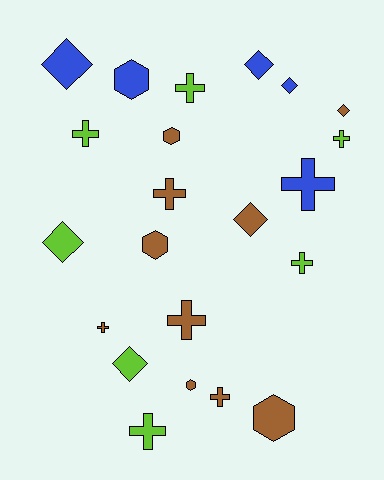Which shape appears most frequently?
Cross, with 10 objects.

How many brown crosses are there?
There are 4 brown crosses.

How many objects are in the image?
There are 22 objects.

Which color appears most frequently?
Brown, with 10 objects.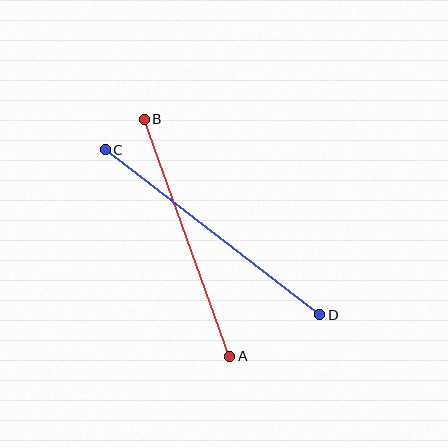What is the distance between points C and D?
The distance is approximately 270 pixels.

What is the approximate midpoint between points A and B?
The midpoint is at approximately (187, 238) pixels.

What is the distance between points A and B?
The distance is approximately 252 pixels.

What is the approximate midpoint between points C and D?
The midpoint is at approximately (213, 232) pixels.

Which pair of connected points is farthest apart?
Points C and D are farthest apart.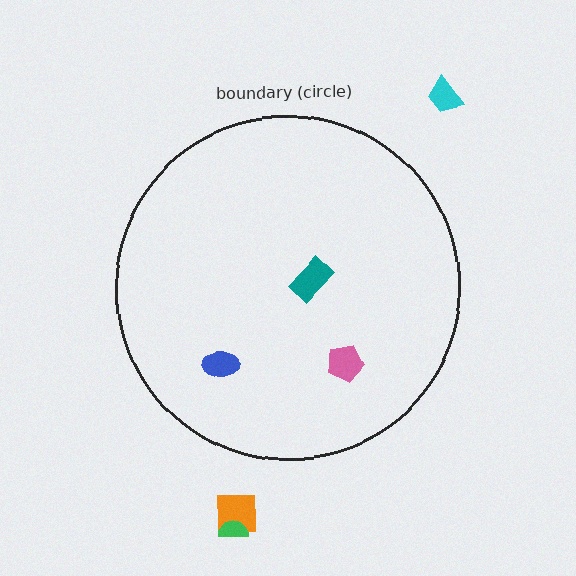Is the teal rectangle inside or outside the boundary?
Inside.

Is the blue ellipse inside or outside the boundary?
Inside.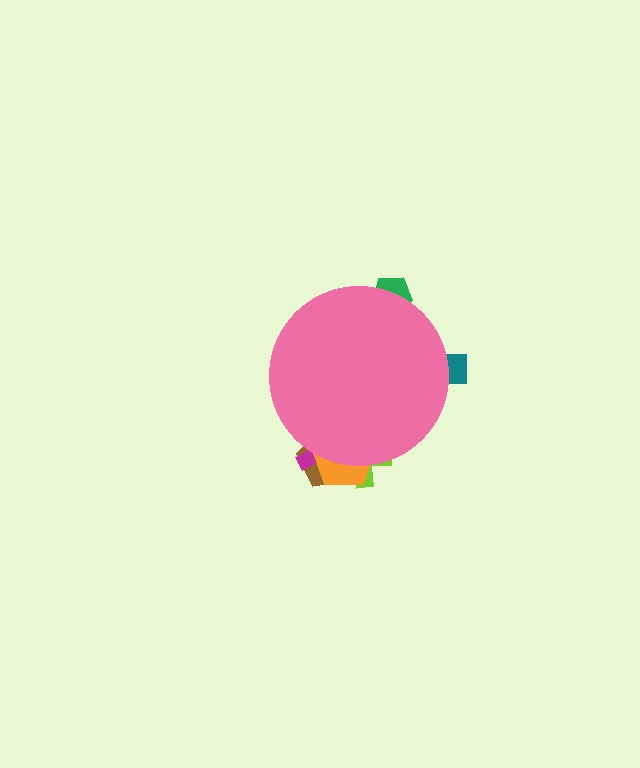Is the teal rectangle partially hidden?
Yes, the teal rectangle is partially hidden behind the pink circle.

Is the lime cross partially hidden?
Yes, the lime cross is partially hidden behind the pink circle.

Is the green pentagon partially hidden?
Yes, the green pentagon is partially hidden behind the pink circle.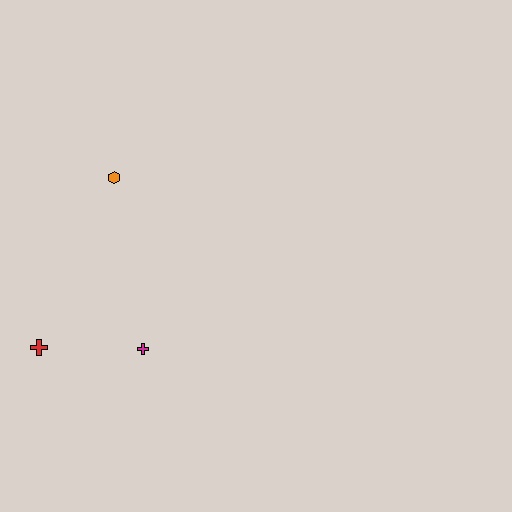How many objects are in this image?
There are 3 objects.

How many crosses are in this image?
There are 2 crosses.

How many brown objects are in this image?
There are no brown objects.